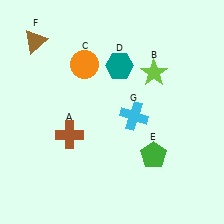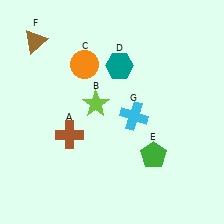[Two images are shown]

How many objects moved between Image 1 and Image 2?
1 object moved between the two images.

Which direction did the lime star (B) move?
The lime star (B) moved left.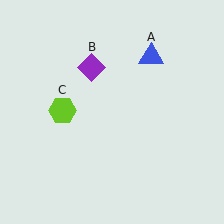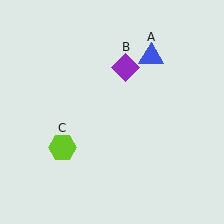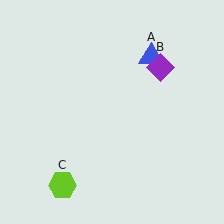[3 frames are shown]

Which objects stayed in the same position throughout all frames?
Blue triangle (object A) remained stationary.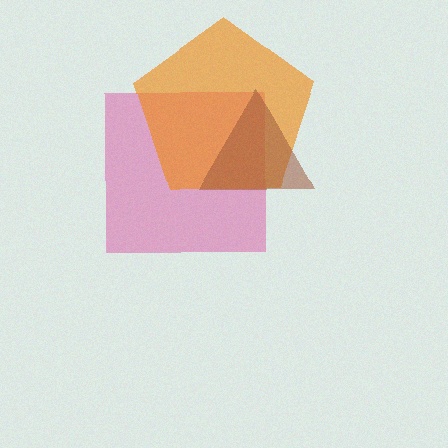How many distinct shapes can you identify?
There are 3 distinct shapes: a magenta square, an orange pentagon, a brown triangle.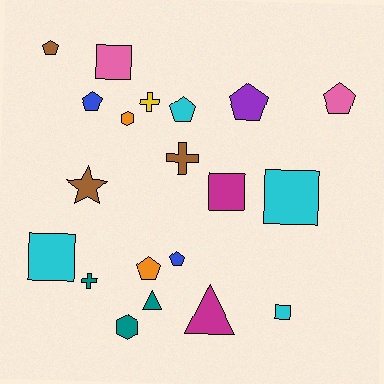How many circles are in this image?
There are no circles.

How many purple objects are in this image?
There is 1 purple object.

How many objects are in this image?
There are 20 objects.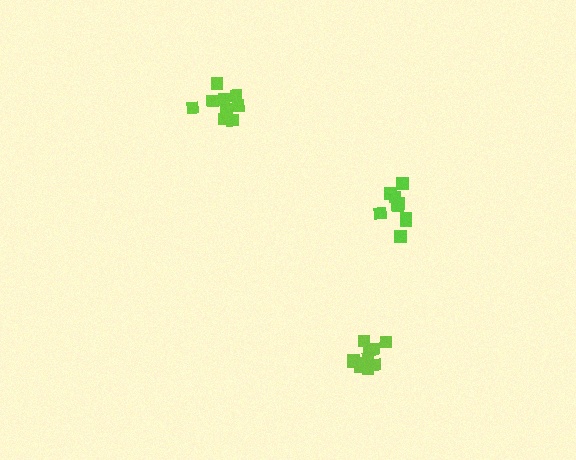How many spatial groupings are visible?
There are 3 spatial groupings.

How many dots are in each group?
Group 1: 11 dots, Group 2: 9 dots, Group 3: 9 dots (29 total).